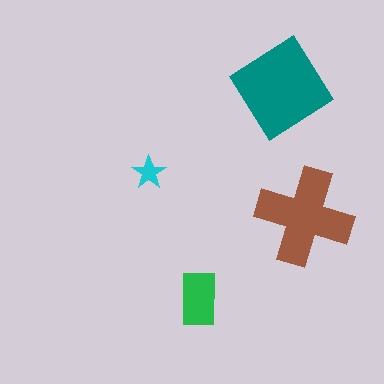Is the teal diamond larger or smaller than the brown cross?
Larger.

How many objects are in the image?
There are 4 objects in the image.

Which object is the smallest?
The cyan star.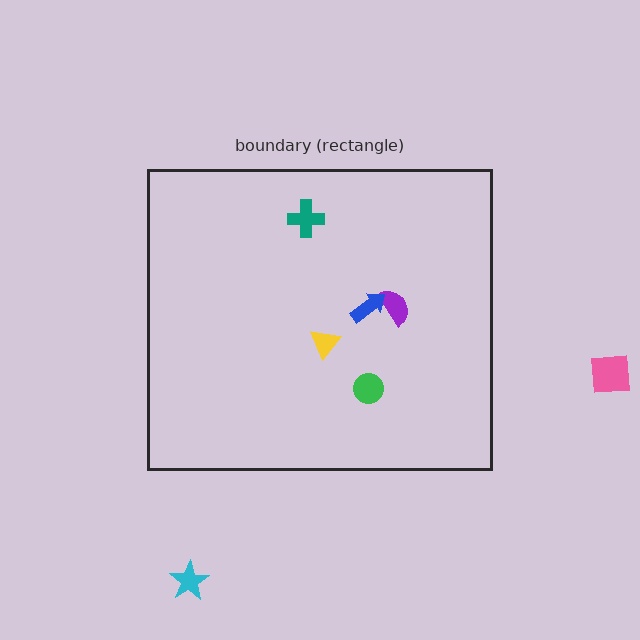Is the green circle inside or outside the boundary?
Inside.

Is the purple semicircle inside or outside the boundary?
Inside.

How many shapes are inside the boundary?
5 inside, 2 outside.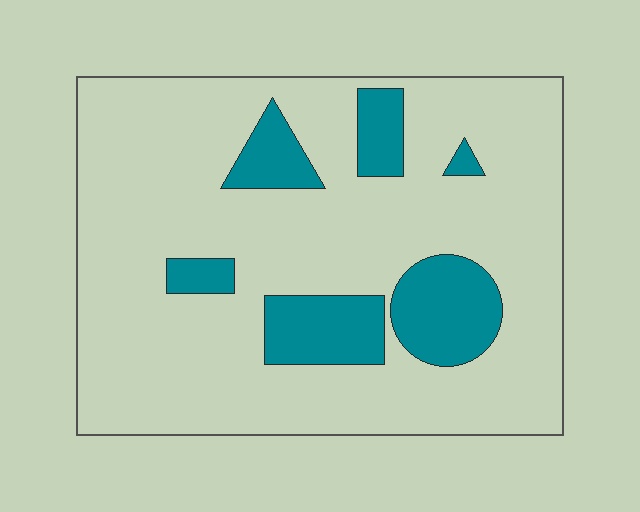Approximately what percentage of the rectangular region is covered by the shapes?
Approximately 20%.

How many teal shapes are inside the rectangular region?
6.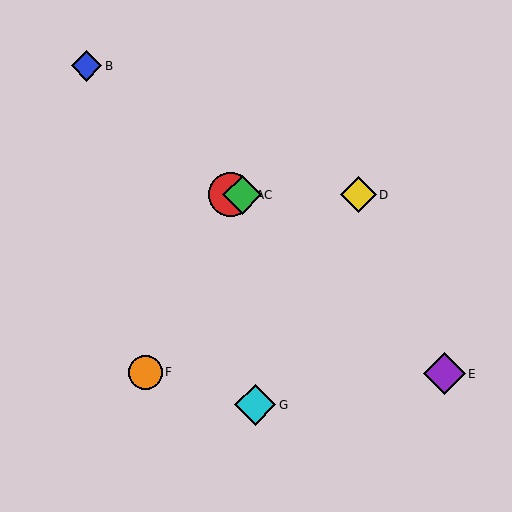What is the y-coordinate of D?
Object D is at y≈195.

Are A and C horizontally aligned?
Yes, both are at y≈195.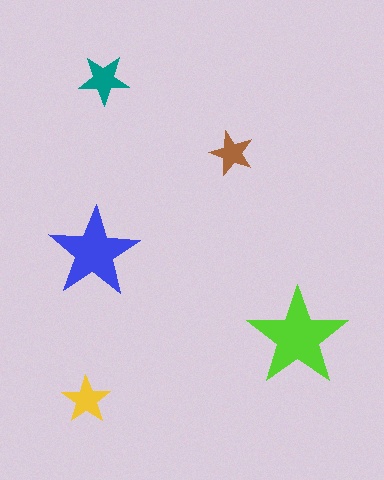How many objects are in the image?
There are 5 objects in the image.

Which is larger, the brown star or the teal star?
The teal one.